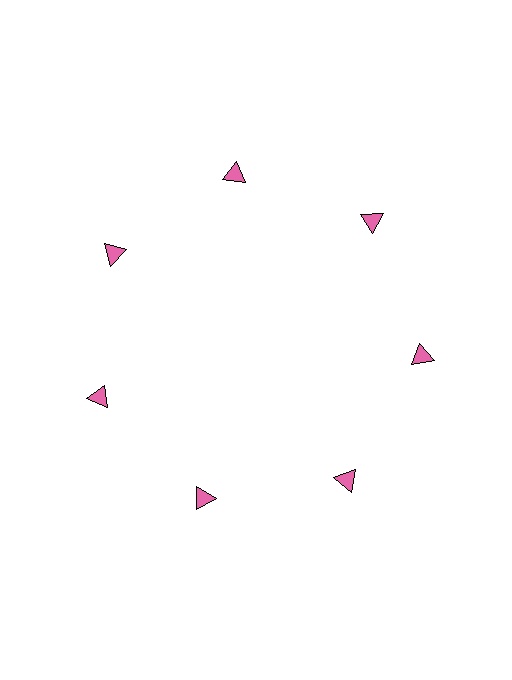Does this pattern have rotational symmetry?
Yes, this pattern has 7-fold rotational symmetry. It looks the same after rotating 51 degrees around the center.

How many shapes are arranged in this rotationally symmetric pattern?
There are 7 shapes, arranged in 7 groups of 1.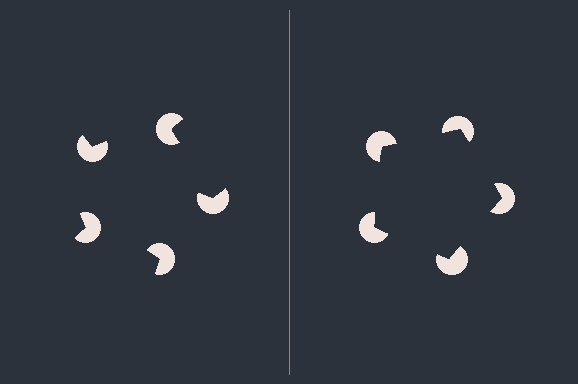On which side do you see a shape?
An illusory pentagon appears on the right side. On the left side the wedge cuts are rotated, so no coherent shape forms.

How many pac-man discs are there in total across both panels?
10 — 5 on each side.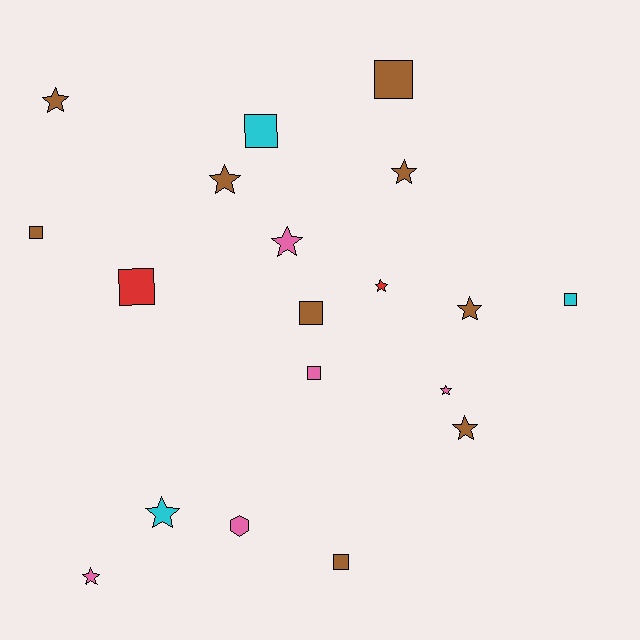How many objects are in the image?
There are 19 objects.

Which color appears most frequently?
Brown, with 9 objects.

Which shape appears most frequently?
Star, with 10 objects.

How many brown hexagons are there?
There are no brown hexagons.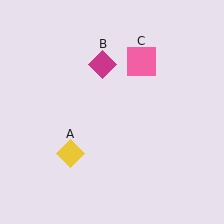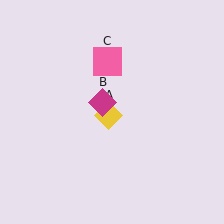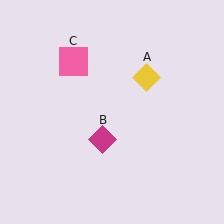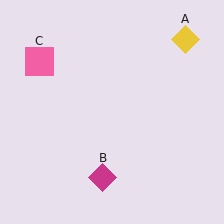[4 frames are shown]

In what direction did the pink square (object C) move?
The pink square (object C) moved left.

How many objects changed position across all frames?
3 objects changed position: yellow diamond (object A), magenta diamond (object B), pink square (object C).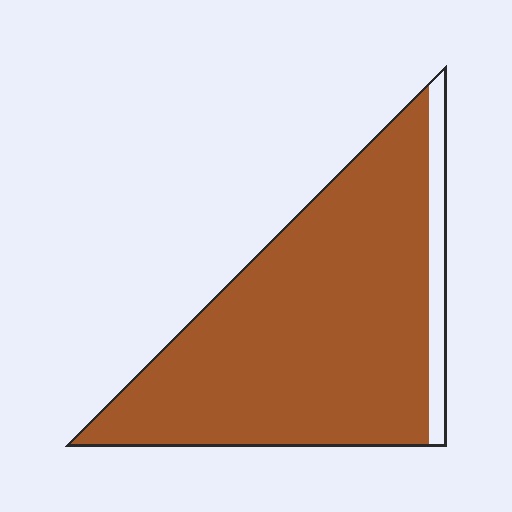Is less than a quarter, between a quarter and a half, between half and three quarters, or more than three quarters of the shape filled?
More than three quarters.